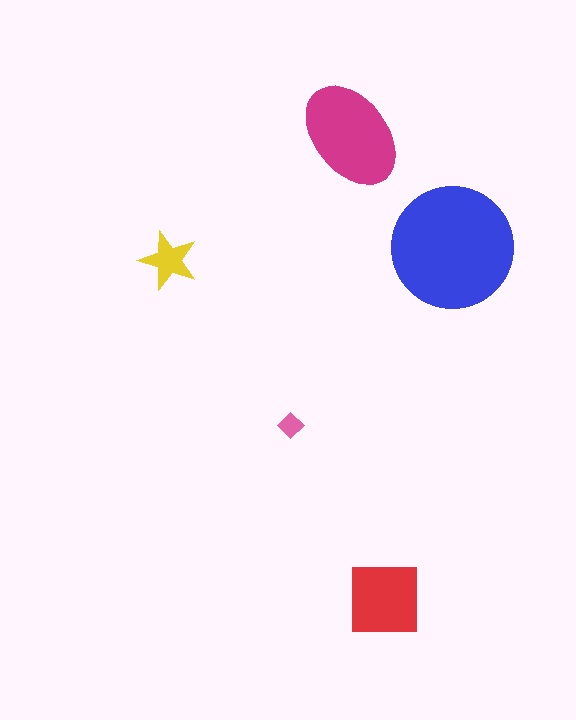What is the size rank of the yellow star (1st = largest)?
4th.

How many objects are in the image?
There are 5 objects in the image.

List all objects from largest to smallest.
The blue circle, the magenta ellipse, the red square, the yellow star, the pink diamond.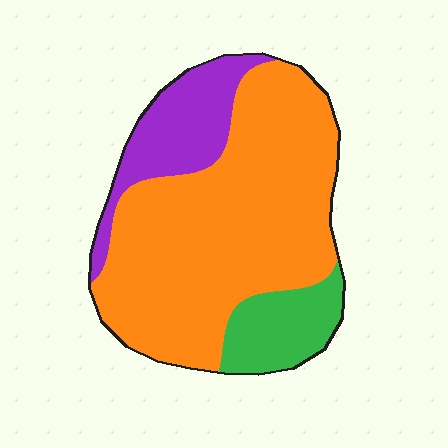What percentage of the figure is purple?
Purple covers around 20% of the figure.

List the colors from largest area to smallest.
From largest to smallest: orange, purple, green.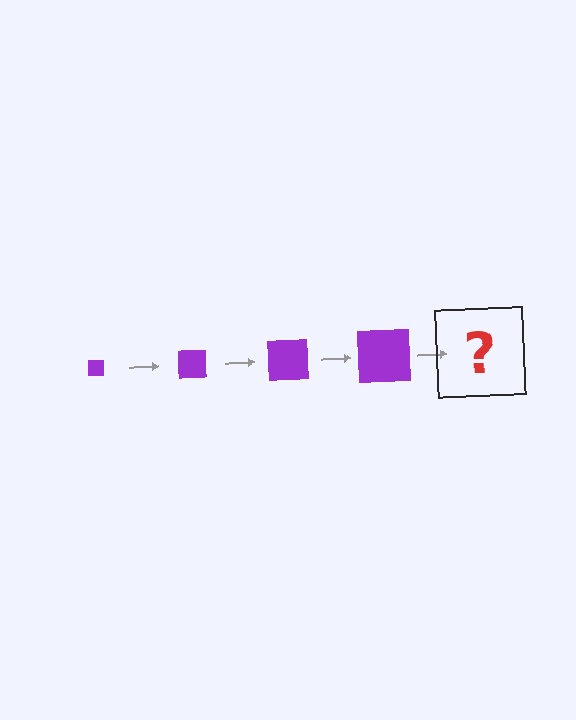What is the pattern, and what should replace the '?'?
The pattern is that the square gets progressively larger each step. The '?' should be a purple square, larger than the previous one.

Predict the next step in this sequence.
The next step is a purple square, larger than the previous one.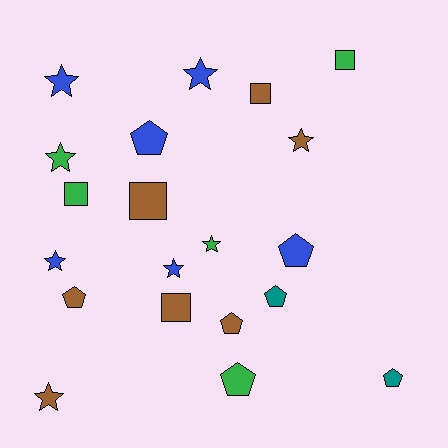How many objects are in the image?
There are 20 objects.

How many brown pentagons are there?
There are 2 brown pentagons.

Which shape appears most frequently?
Star, with 8 objects.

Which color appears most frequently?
Brown, with 7 objects.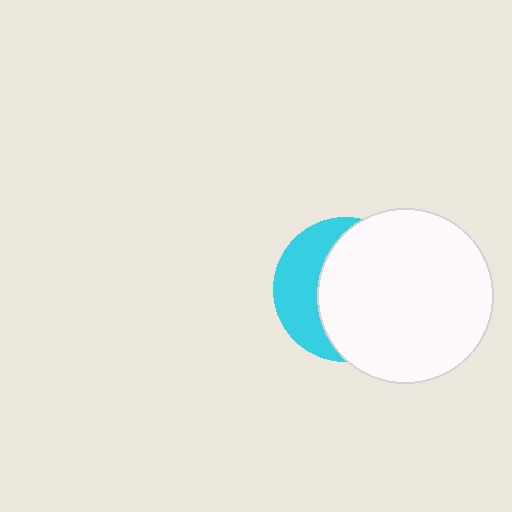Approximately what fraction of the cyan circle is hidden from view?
Roughly 65% of the cyan circle is hidden behind the white circle.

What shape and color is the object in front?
The object in front is a white circle.